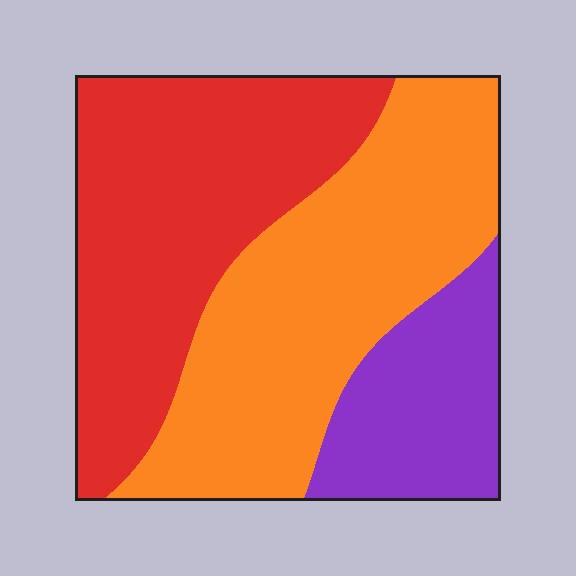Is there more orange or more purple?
Orange.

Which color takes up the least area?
Purple, at roughly 20%.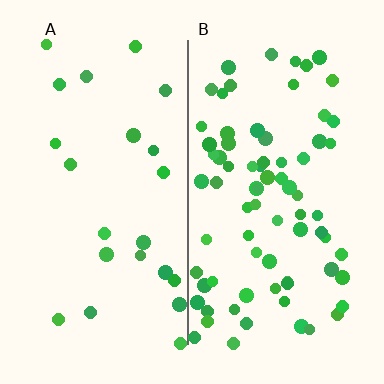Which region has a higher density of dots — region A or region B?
B (the right).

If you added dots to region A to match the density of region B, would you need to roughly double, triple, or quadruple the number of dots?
Approximately triple.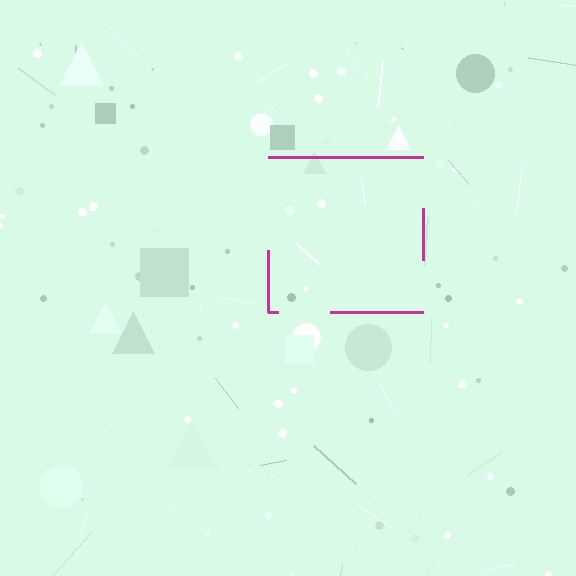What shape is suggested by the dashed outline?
The dashed outline suggests a square.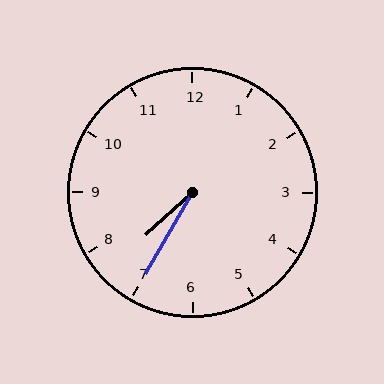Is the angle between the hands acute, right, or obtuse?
It is acute.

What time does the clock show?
7:35.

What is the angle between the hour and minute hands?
Approximately 18 degrees.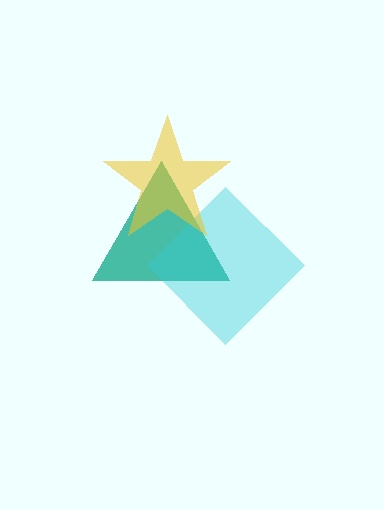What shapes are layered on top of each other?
The layered shapes are: a teal triangle, a cyan diamond, a yellow star.